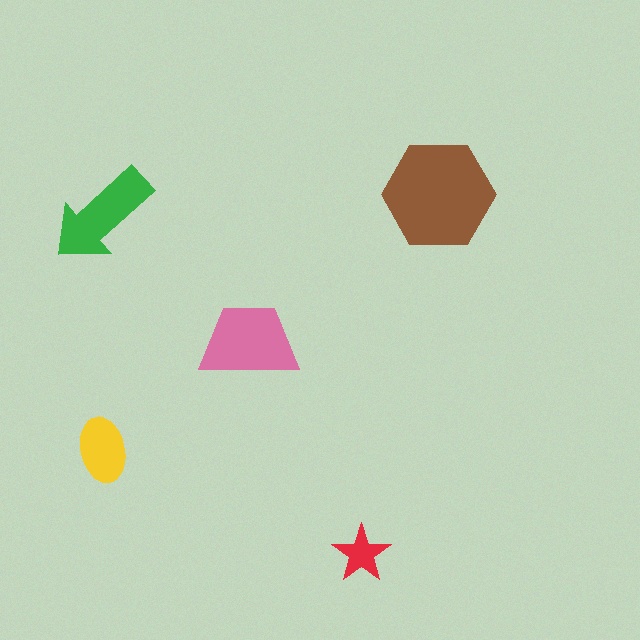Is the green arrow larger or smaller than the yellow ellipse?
Larger.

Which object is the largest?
The brown hexagon.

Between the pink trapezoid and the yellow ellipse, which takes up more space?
The pink trapezoid.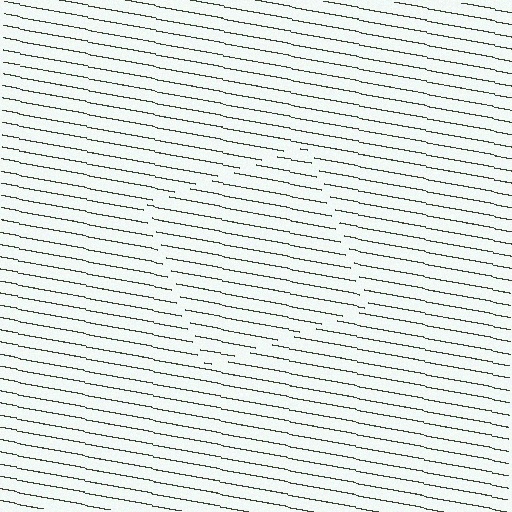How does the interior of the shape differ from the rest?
The interior of the shape contains the same grating, shifted by half a period — the contour is defined by the phase discontinuity where line-ends from the inner and outer gratings abut.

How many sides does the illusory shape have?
4 sides — the line-ends trace a square.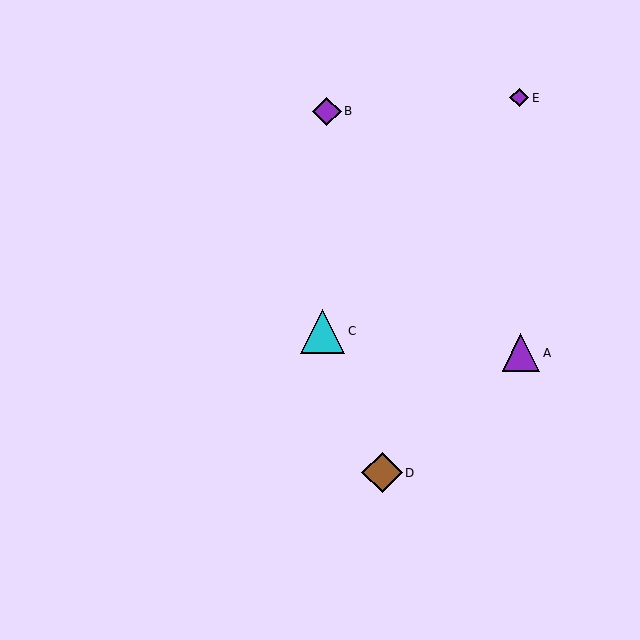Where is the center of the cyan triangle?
The center of the cyan triangle is at (323, 331).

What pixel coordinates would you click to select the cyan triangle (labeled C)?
Click at (323, 331) to select the cyan triangle C.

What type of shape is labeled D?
Shape D is a brown diamond.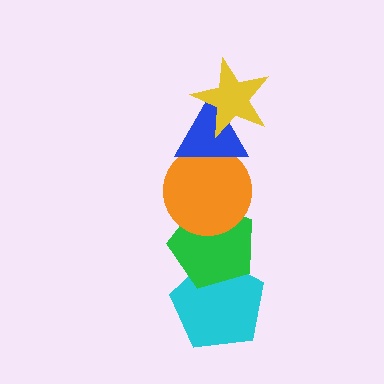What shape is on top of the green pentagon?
The orange circle is on top of the green pentagon.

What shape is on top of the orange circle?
The blue triangle is on top of the orange circle.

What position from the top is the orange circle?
The orange circle is 3rd from the top.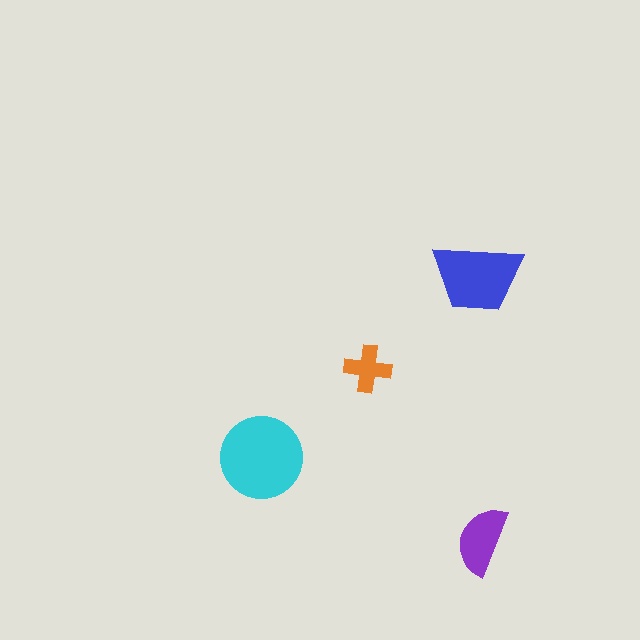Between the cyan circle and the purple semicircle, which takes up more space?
The cyan circle.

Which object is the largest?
The cyan circle.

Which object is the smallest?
The orange cross.